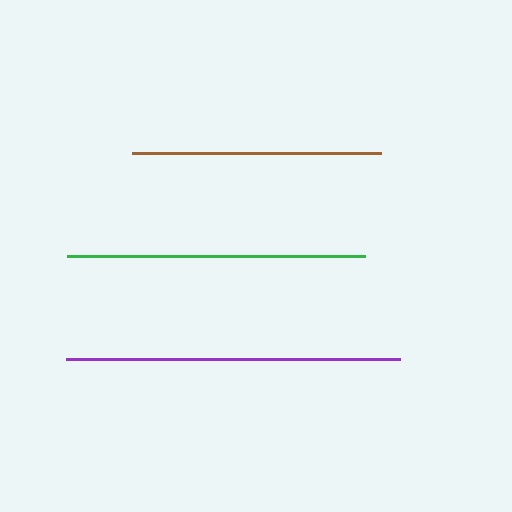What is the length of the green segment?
The green segment is approximately 298 pixels long.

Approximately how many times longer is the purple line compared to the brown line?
The purple line is approximately 1.3 times the length of the brown line.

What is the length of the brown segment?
The brown segment is approximately 248 pixels long.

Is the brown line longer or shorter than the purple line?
The purple line is longer than the brown line.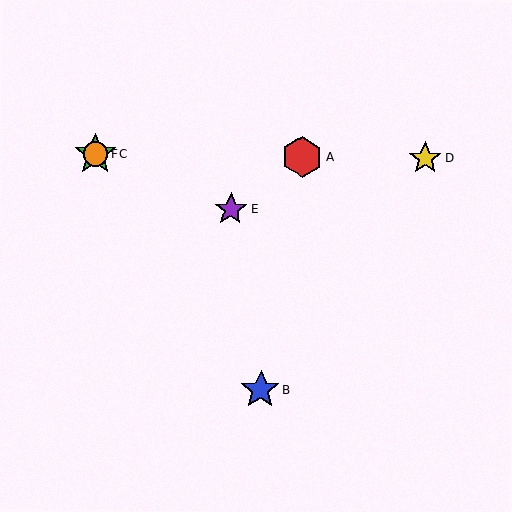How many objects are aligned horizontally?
4 objects (A, C, D, F) are aligned horizontally.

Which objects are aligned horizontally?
Objects A, C, D, F are aligned horizontally.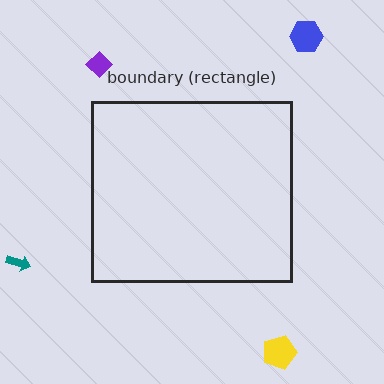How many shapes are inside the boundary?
0 inside, 4 outside.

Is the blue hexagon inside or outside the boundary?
Outside.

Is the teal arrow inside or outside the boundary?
Outside.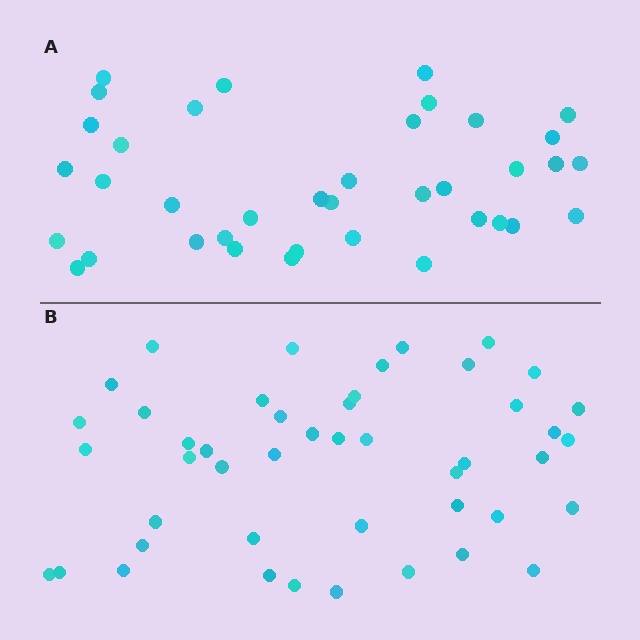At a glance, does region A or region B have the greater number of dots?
Region B (the bottom region) has more dots.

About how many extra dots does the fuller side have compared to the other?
Region B has roughly 8 or so more dots than region A.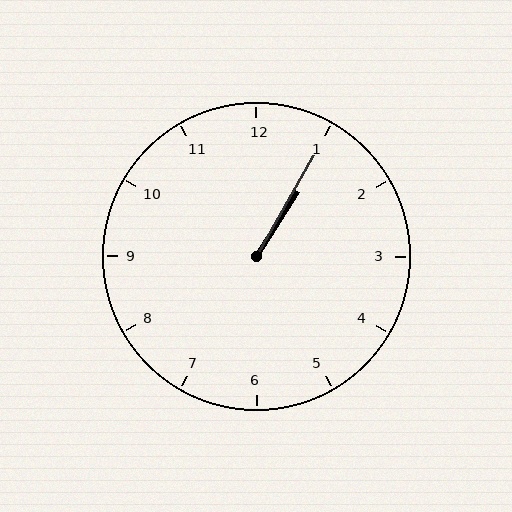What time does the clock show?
1:05.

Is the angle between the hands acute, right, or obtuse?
It is acute.